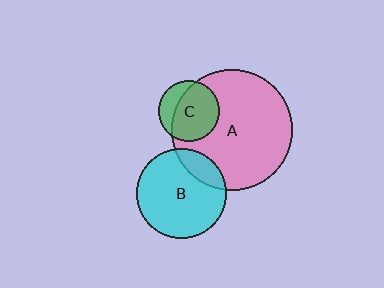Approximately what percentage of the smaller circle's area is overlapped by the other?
Approximately 20%.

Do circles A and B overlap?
Yes.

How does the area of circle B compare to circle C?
Approximately 2.1 times.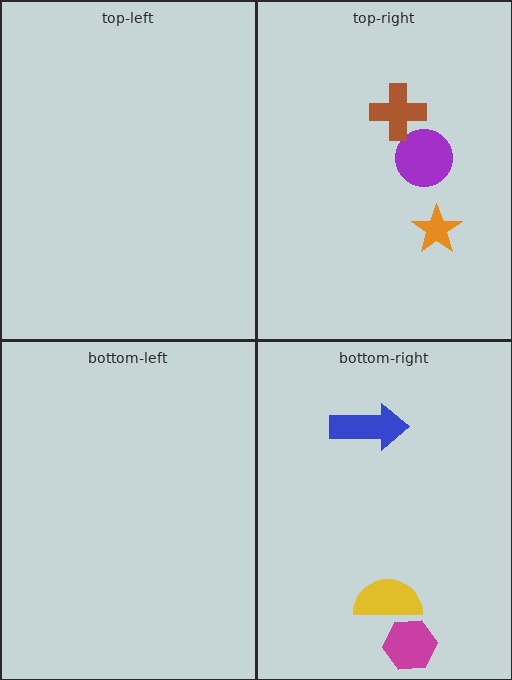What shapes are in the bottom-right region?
The magenta hexagon, the yellow semicircle, the blue arrow.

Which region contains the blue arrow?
The bottom-right region.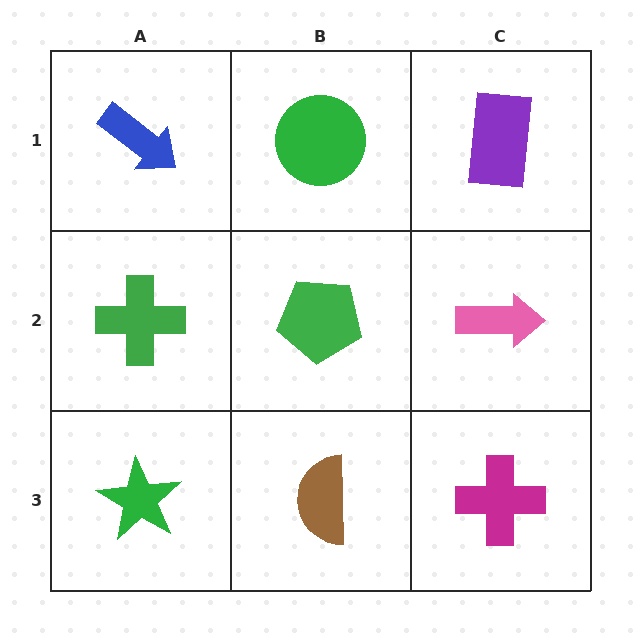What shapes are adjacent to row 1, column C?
A pink arrow (row 2, column C), a green circle (row 1, column B).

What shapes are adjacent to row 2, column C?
A purple rectangle (row 1, column C), a magenta cross (row 3, column C), a green pentagon (row 2, column B).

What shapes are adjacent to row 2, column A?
A blue arrow (row 1, column A), a green star (row 3, column A), a green pentagon (row 2, column B).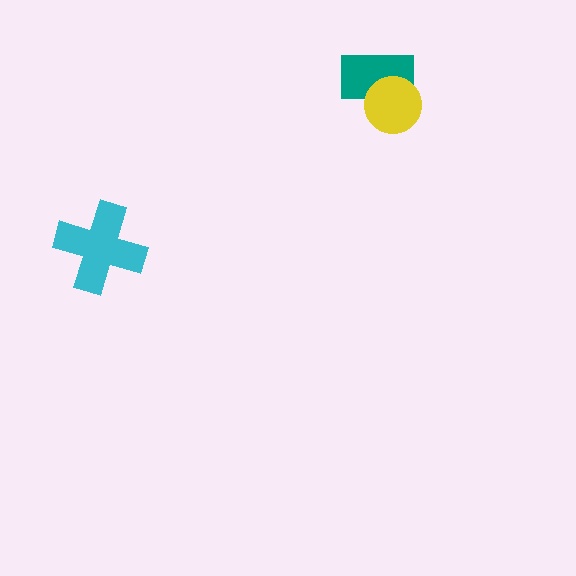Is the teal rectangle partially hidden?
Yes, it is partially covered by another shape.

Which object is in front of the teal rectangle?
The yellow circle is in front of the teal rectangle.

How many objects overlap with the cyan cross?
0 objects overlap with the cyan cross.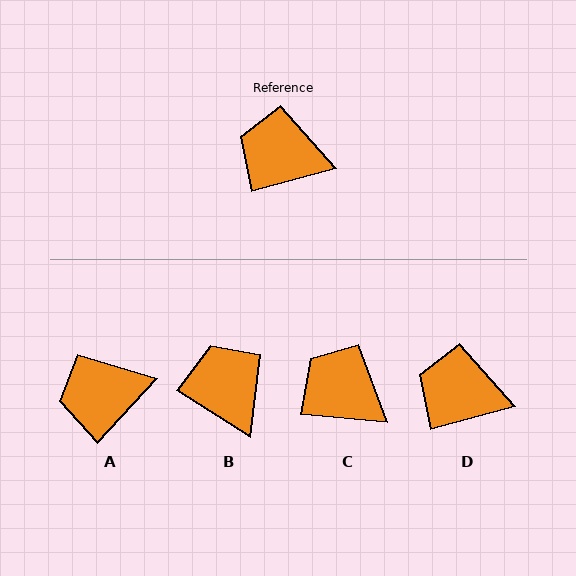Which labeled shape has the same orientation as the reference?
D.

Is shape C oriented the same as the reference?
No, it is off by about 21 degrees.